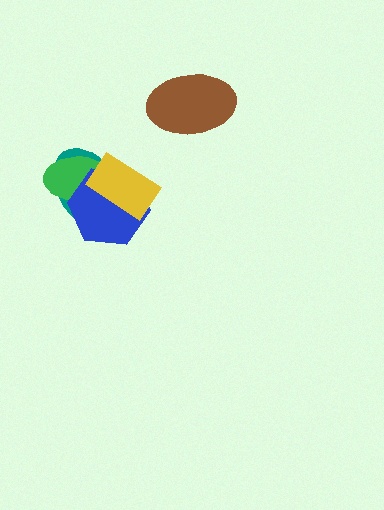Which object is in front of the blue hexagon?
The yellow rectangle is in front of the blue hexagon.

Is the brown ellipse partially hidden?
No, no other shape covers it.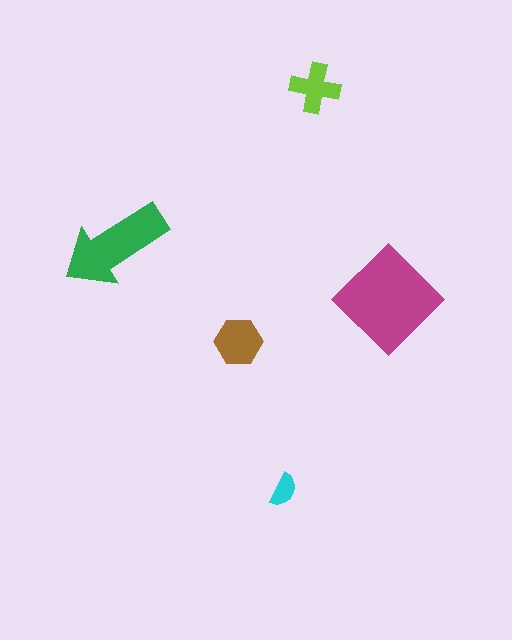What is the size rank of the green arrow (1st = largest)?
2nd.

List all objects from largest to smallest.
The magenta diamond, the green arrow, the brown hexagon, the lime cross, the cyan semicircle.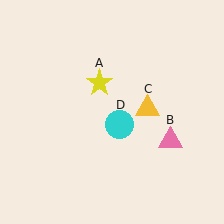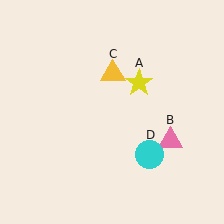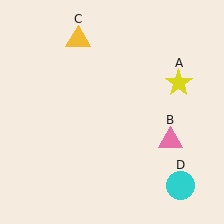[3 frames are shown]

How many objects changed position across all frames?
3 objects changed position: yellow star (object A), yellow triangle (object C), cyan circle (object D).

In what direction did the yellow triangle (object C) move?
The yellow triangle (object C) moved up and to the left.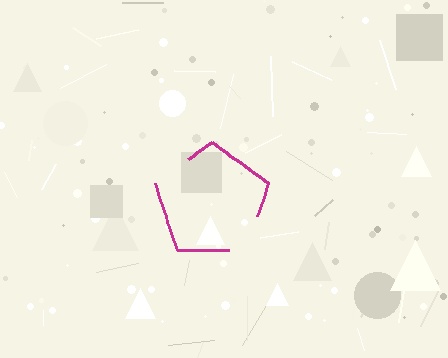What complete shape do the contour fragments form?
The contour fragments form a pentagon.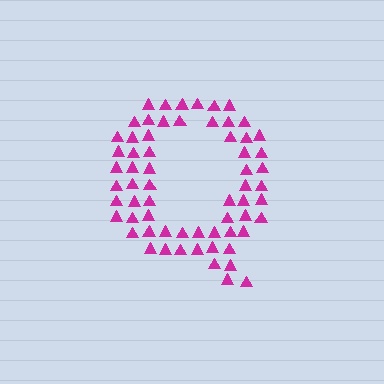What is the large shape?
The large shape is the letter Q.